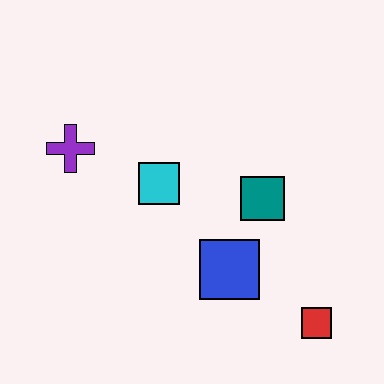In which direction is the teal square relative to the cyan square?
The teal square is to the right of the cyan square.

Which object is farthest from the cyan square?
The red square is farthest from the cyan square.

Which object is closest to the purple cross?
The cyan square is closest to the purple cross.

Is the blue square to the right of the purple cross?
Yes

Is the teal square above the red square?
Yes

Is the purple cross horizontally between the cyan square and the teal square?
No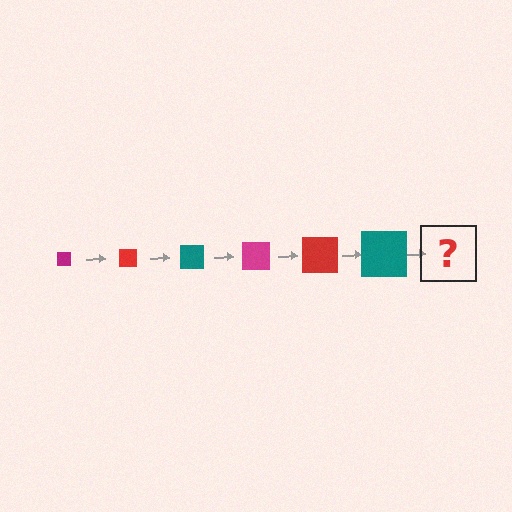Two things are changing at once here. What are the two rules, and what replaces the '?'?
The two rules are that the square grows larger each step and the color cycles through magenta, red, and teal. The '?' should be a magenta square, larger than the previous one.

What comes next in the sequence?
The next element should be a magenta square, larger than the previous one.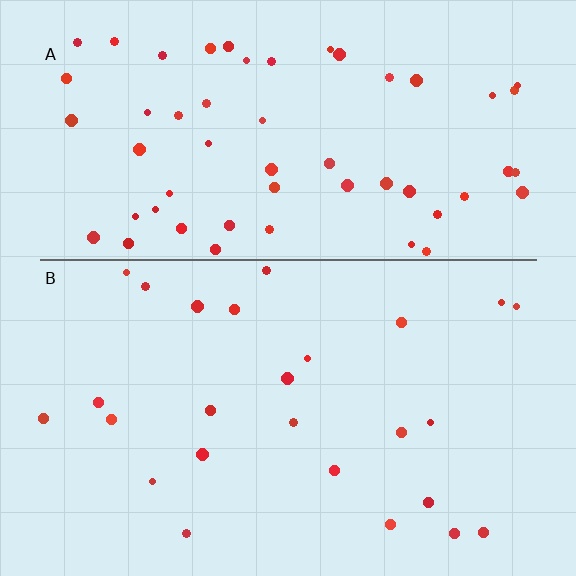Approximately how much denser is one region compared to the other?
Approximately 2.2× — region A over region B.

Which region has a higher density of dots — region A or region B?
A (the top).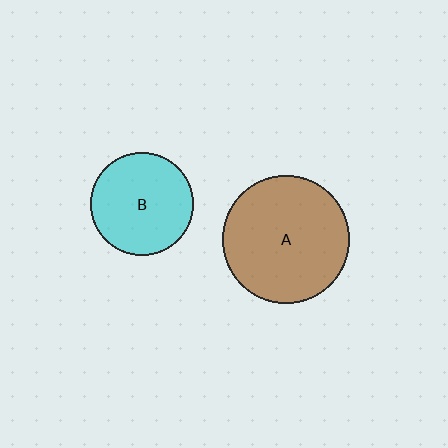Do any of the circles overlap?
No, none of the circles overlap.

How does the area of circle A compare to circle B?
Approximately 1.5 times.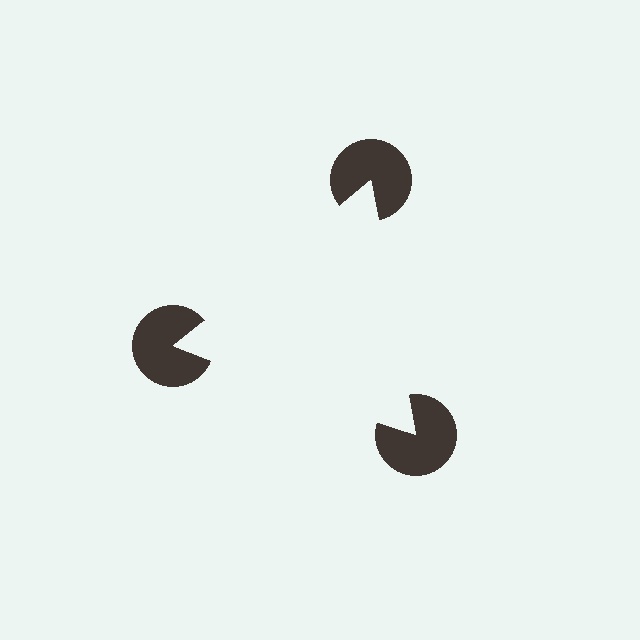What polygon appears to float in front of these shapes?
An illusory triangle — its edges are inferred from the aligned wedge cuts in the pac-man discs, not physically drawn.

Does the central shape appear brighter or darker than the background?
It typically appears slightly brighter than the background, even though no actual brightness change is drawn.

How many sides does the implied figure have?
3 sides.